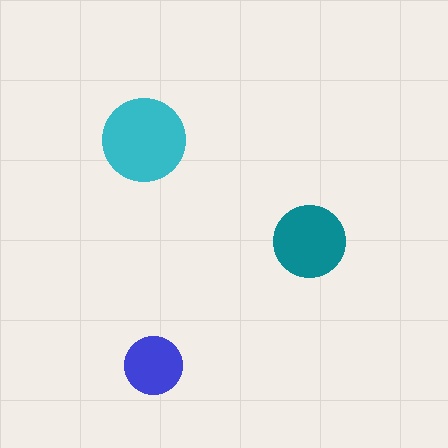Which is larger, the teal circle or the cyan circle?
The cyan one.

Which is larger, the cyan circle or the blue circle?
The cyan one.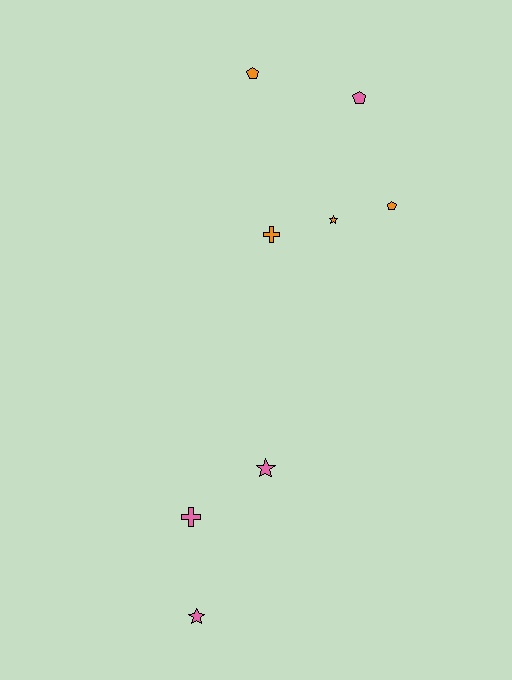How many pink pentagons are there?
There is 1 pink pentagon.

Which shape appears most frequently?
Star, with 3 objects.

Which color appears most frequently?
Pink, with 4 objects.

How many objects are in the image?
There are 8 objects.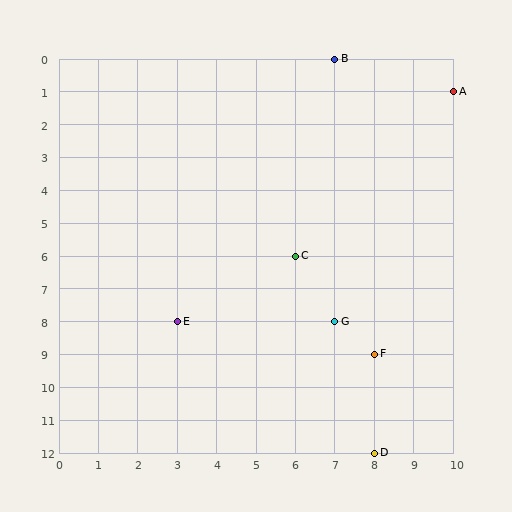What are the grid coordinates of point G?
Point G is at grid coordinates (7, 8).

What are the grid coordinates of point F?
Point F is at grid coordinates (8, 9).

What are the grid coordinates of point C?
Point C is at grid coordinates (6, 6).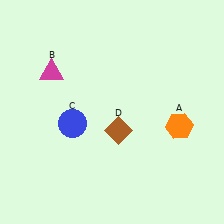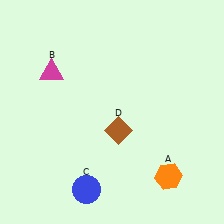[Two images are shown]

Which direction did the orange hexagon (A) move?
The orange hexagon (A) moved down.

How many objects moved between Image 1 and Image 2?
2 objects moved between the two images.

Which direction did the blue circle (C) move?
The blue circle (C) moved down.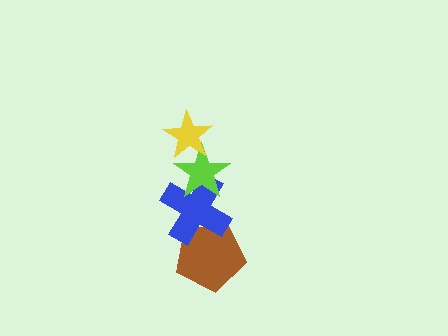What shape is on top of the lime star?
The yellow star is on top of the lime star.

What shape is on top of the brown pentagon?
The blue cross is on top of the brown pentagon.